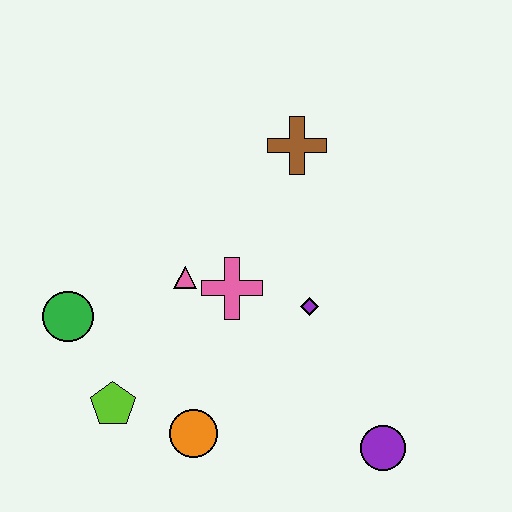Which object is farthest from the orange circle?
The brown cross is farthest from the orange circle.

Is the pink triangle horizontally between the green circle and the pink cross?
Yes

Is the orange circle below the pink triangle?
Yes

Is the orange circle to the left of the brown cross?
Yes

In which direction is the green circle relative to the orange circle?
The green circle is to the left of the orange circle.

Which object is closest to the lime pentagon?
The orange circle is closest to the lime pentagon.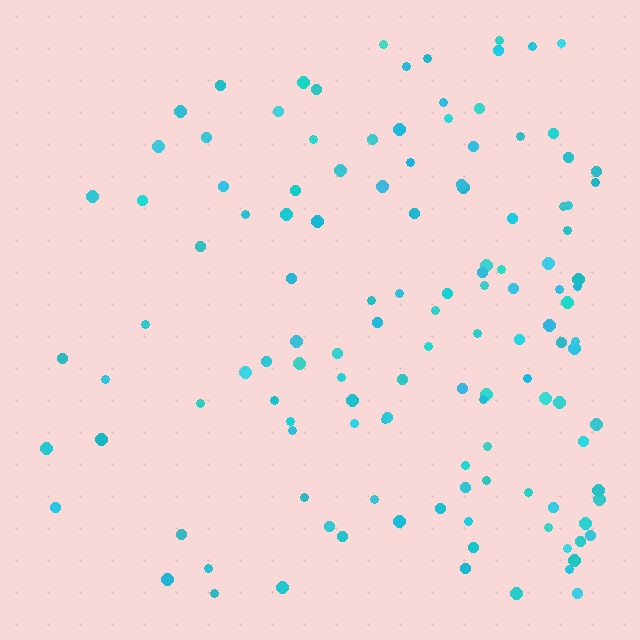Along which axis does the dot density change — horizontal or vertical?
Horizontal.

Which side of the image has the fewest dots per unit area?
The left.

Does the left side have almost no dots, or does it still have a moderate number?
Still a moderate number, just noticeably fewer than the right.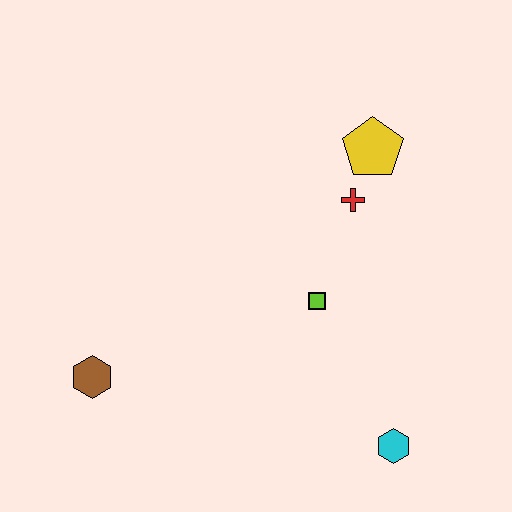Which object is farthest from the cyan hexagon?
The brown hexagon is farthest from the cyan hexagon.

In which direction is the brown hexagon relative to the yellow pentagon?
The brown hexagon is to the left of the yellow pentagon.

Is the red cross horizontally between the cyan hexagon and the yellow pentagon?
No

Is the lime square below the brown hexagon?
No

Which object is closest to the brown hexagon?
The lime square is closest to the brown hexagon.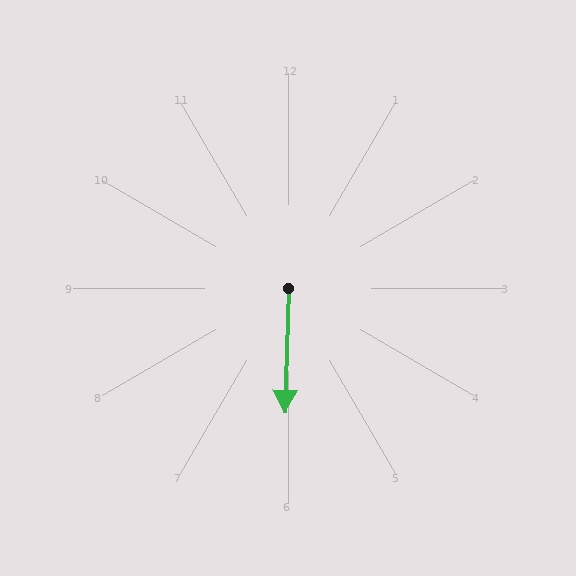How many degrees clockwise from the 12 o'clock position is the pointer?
Approximately 182 degrees.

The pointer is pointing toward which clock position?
Roughly 6 o'clock.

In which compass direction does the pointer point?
South.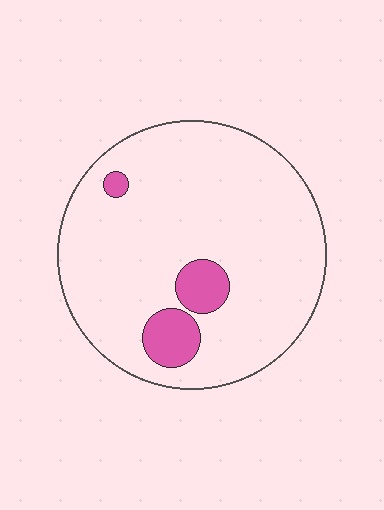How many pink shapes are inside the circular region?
3.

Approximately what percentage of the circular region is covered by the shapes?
Approximately 10%.